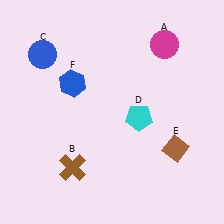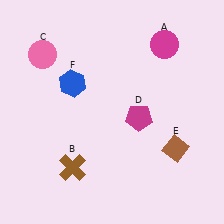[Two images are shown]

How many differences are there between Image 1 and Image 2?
There are 2 differences between the two images.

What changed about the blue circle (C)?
In Image 1, C is blue. In Image 2, it changed to pink.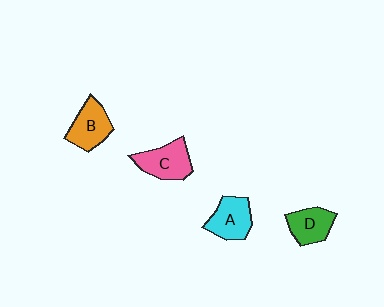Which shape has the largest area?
Shape C (pink).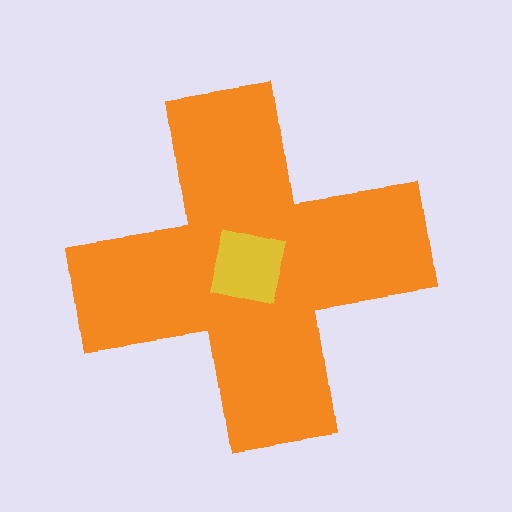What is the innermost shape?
The yellow square.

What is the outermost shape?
The orange cross.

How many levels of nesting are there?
2.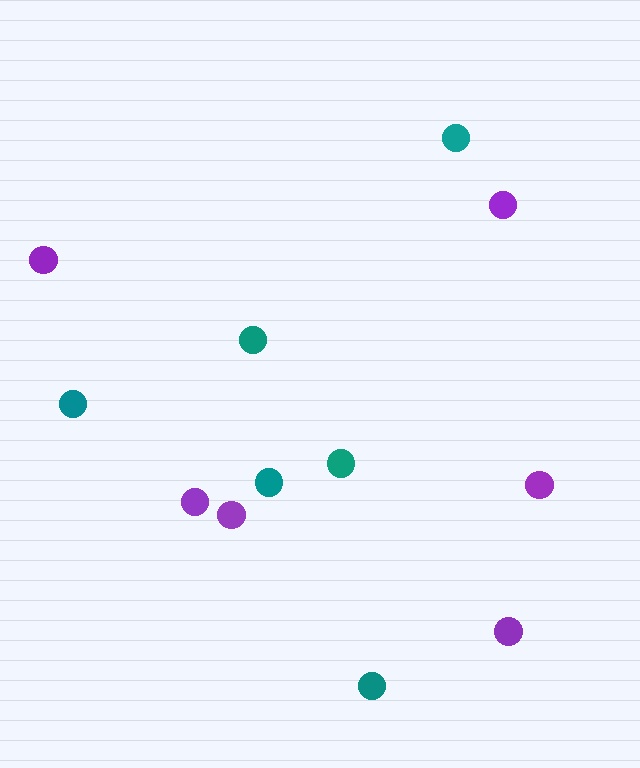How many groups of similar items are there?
There are 2 groups: one group of purple circles (6) and one group of teal circles (6).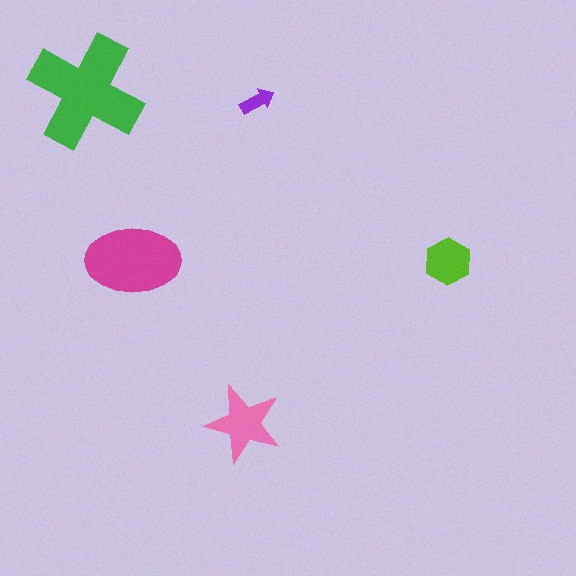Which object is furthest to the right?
The lime hexagon is rightmost.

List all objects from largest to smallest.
The green cross, the magenta ellipse, the pink star, the lime hexagon, the purple arrow.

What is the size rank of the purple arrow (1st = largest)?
5th.